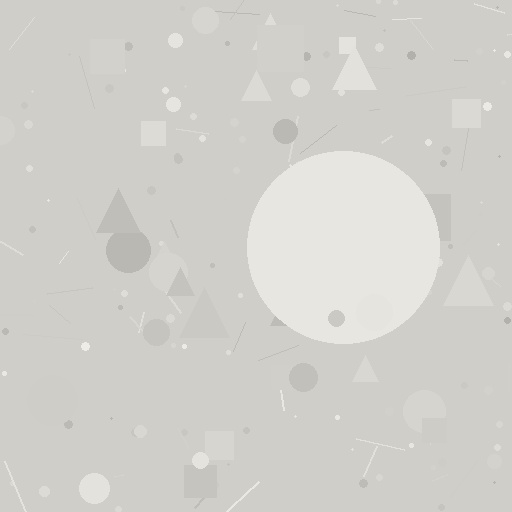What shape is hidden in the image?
A circle is hidden in the image.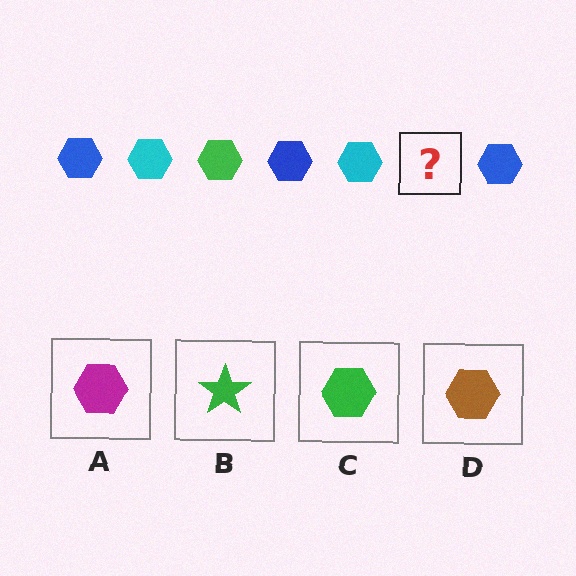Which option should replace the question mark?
Option C.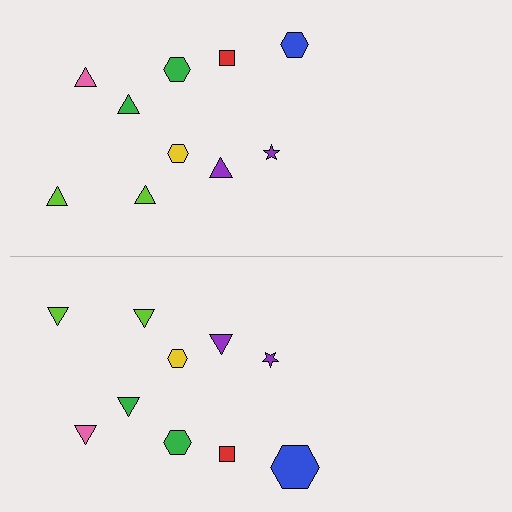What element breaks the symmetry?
The blue hexagon on the bottom side has a different size than its mirror counterpart.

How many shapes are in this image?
There are 20 shapes in this image.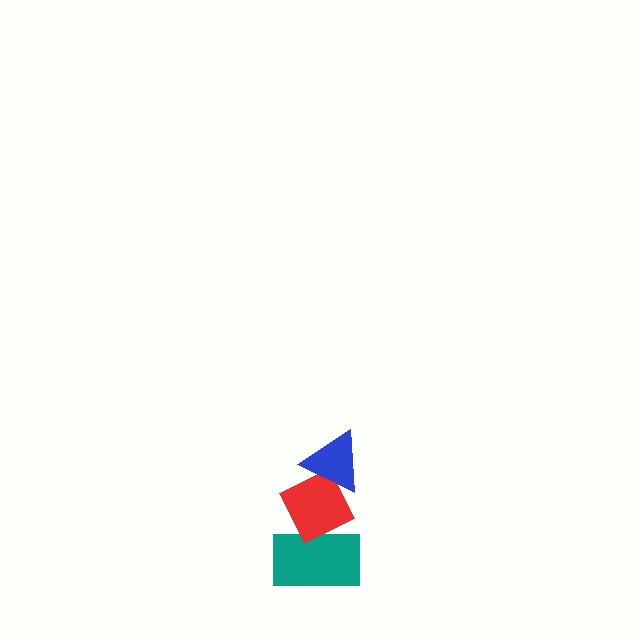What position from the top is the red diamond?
The red diamond is 2nd from the top.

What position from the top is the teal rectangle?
The teal rectangle is 3rd from the top.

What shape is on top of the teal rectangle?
The red diamond is on top of the teal rectangle.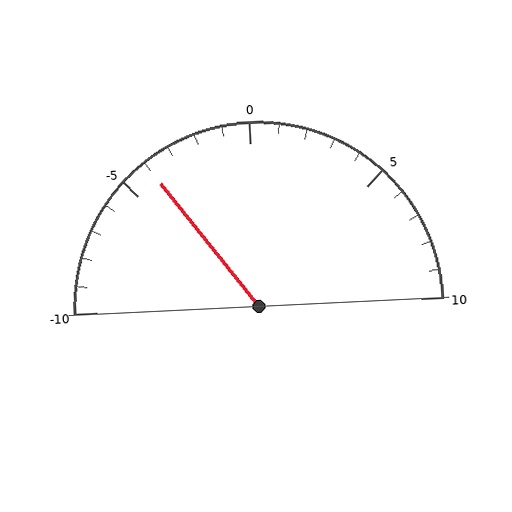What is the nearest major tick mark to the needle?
The nearest major tick mark is -5.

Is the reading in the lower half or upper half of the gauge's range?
The reading is in the lower half of the range (-10 to 10).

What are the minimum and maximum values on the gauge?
The gauge ranges from -10 to 10.